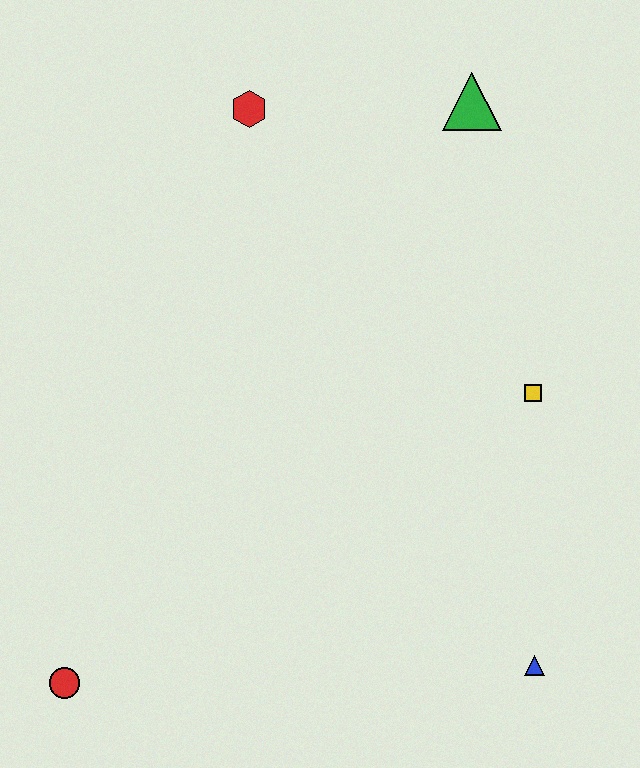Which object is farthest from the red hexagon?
The blue triangle is farthest from the red hexagon.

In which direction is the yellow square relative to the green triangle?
The yellow square is below the green triangle.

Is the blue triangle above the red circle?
Yes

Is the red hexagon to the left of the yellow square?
Yes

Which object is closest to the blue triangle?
The yellow square is closest to the blue triangle.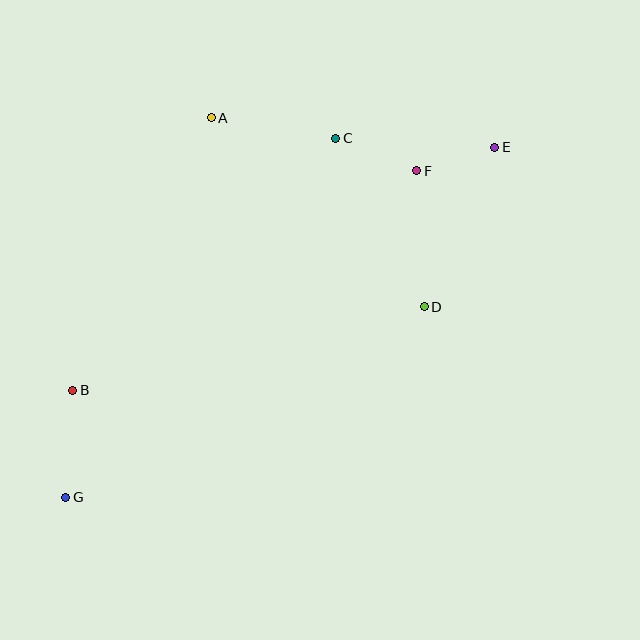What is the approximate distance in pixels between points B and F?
The distance between B and F is approximately 408 pixels.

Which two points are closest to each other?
Points E and F are closest to each other.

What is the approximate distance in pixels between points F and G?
The distance between F and G is approximately 479 pixels.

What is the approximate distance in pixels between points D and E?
The distance between D and E is approximately 174 pixels.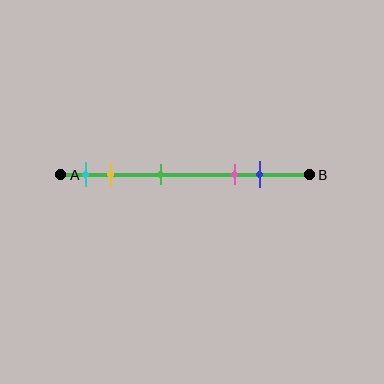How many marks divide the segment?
There are 5 marks dividing the segment.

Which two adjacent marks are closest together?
The cyan and yellow marks are the closest adjacent pair.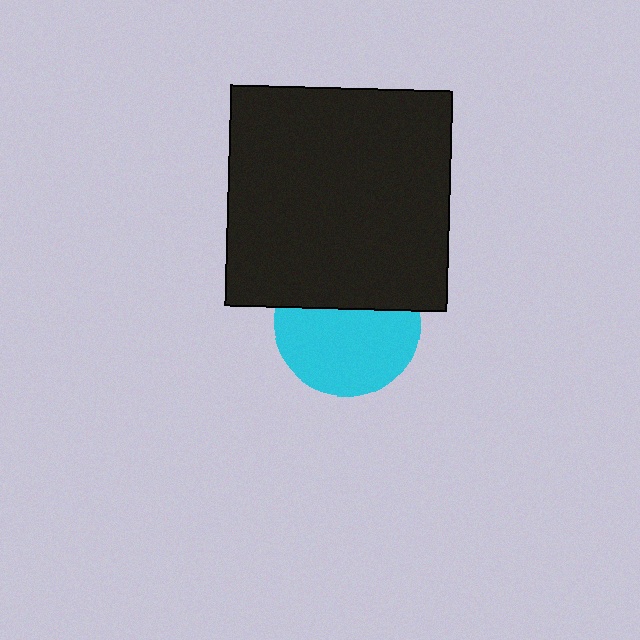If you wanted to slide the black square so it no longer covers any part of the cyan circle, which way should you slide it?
Slide it up — that is the most direct way to separate the two shapes.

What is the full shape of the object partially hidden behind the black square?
The partially hidden object is a cyan circle.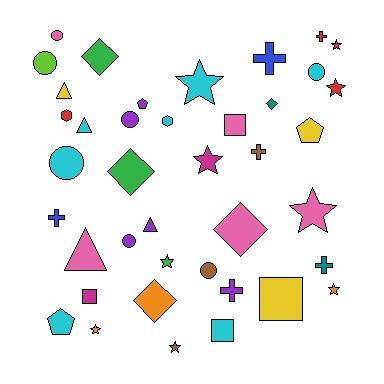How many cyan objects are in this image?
There are 7 cyan objects.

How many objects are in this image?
There are 40 objects.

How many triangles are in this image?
There are 4 triangles.